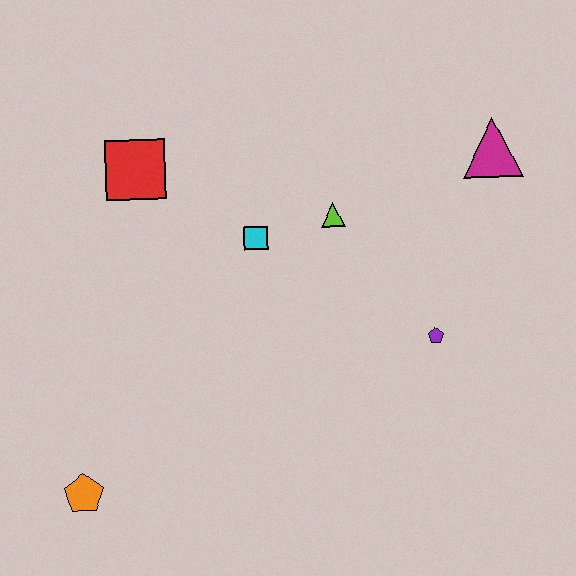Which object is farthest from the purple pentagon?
The orange pentagon is farthest from the purple pentagon.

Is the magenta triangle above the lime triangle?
Yes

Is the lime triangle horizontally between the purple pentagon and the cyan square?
Yes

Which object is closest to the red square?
The cyan square is closest to the red square.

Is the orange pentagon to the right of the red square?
No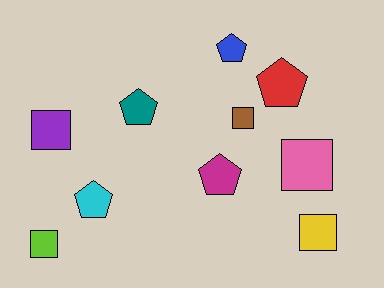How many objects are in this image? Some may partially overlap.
There are 10 objects.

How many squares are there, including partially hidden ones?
There are 5 squares.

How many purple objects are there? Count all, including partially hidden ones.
There is 1 purple object.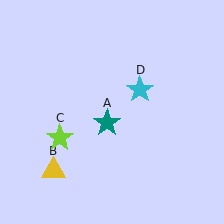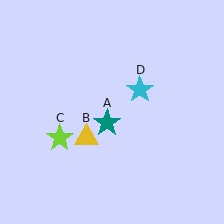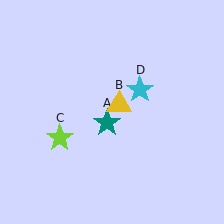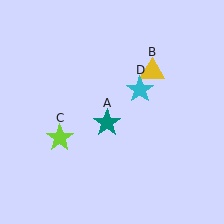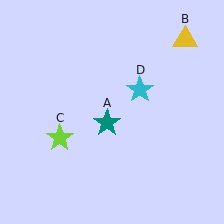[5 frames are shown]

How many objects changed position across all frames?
1 object changed position: yellow triangle (object B).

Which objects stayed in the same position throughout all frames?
Teal star (object A) and lime star (object C) and cyan star (object D) remained stationary.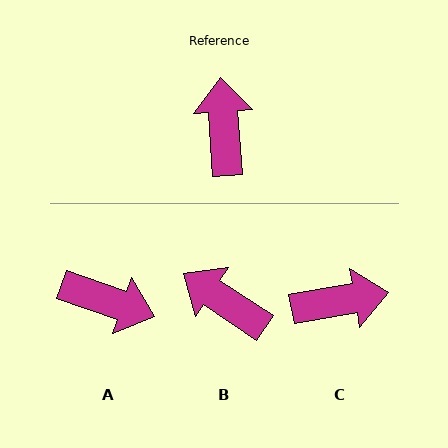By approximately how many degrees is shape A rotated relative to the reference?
Approximately 113 degrees clockwise.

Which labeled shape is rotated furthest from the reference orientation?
A, about 113 degrees away.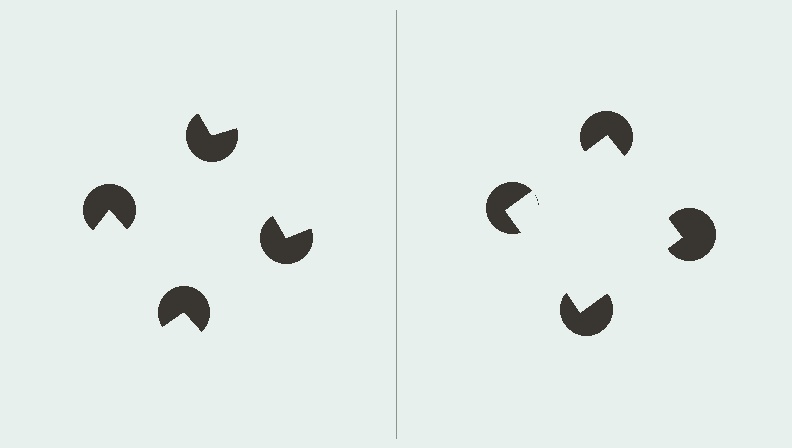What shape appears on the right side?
An illusory square.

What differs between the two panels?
The pac-man discs are positioned identically on both sides; only the wedge orientations differ. On the right they align to a square; on the left they are misaligned.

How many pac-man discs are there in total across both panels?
8 — 4 on each side.